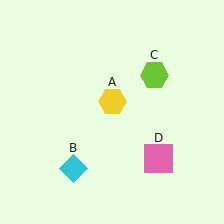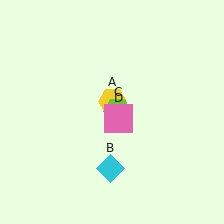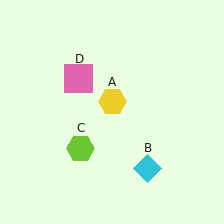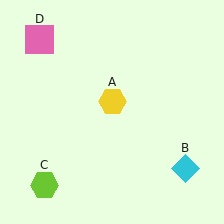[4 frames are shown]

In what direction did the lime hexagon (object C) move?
The lime hexagon (object C) moved down and to the left.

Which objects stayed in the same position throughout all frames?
Yellow hexagon (object A) remained stationary.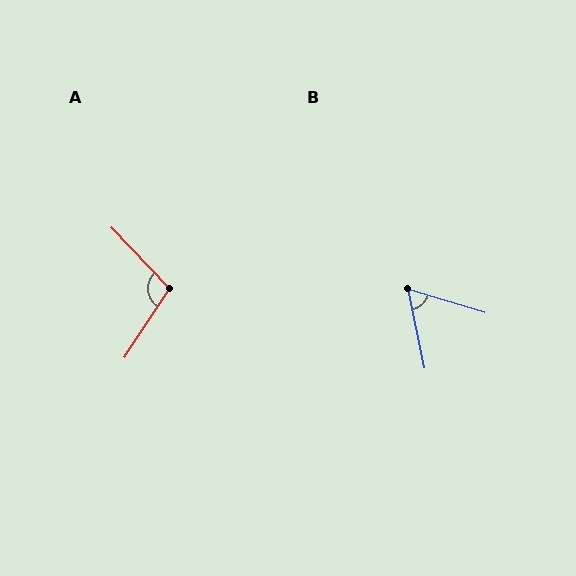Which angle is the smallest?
B, at approximately 62 degrees.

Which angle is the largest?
A, at approximately 103 degrees.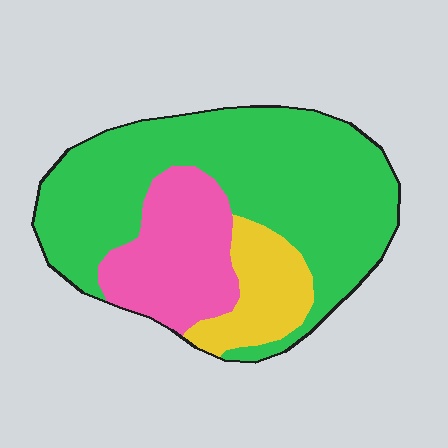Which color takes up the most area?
Green, at roughly 65%.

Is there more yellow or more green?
Green.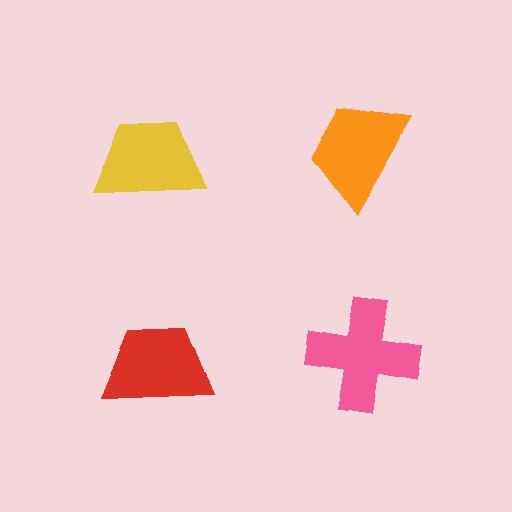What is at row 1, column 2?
An orange trapezoid.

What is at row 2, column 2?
A pink cross.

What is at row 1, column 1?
A yellow trapezoid.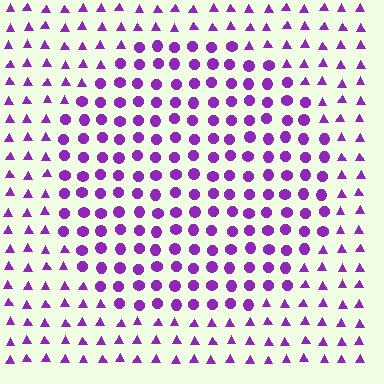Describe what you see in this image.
The image is filled with small purple elements arranged in a uniform grid. A circle-shaped region contains circles, while the surrounding area contains triangles. The boundary is defined purely by the change in element shape.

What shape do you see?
I see a circle.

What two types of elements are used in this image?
The image uses circles inside the circle region and triangles outside it.